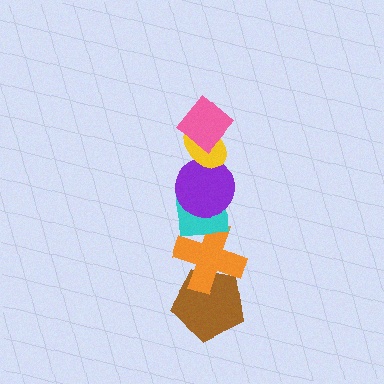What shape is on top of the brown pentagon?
The orange cross is on top of the brown pentagon.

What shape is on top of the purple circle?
The yellow ellipse is on top of the purple circle.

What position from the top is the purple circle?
The purple circle is 3rd from the top.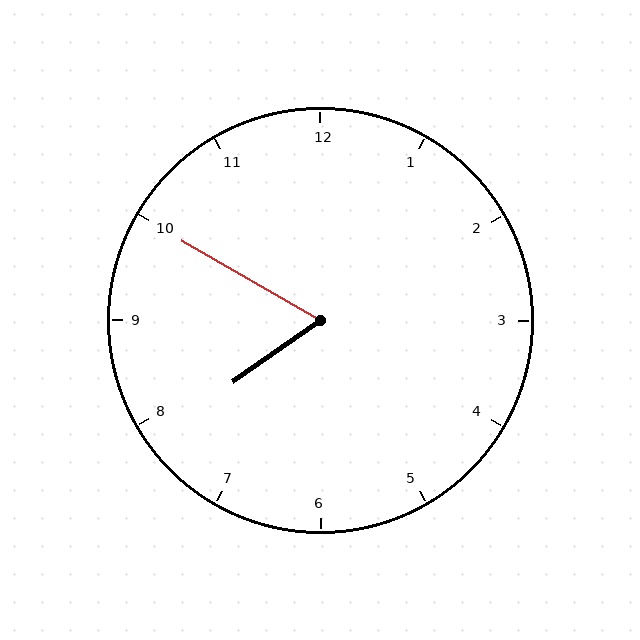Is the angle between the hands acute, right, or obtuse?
It is acute.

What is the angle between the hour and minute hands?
Approximately 65 degrees.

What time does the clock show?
7:50.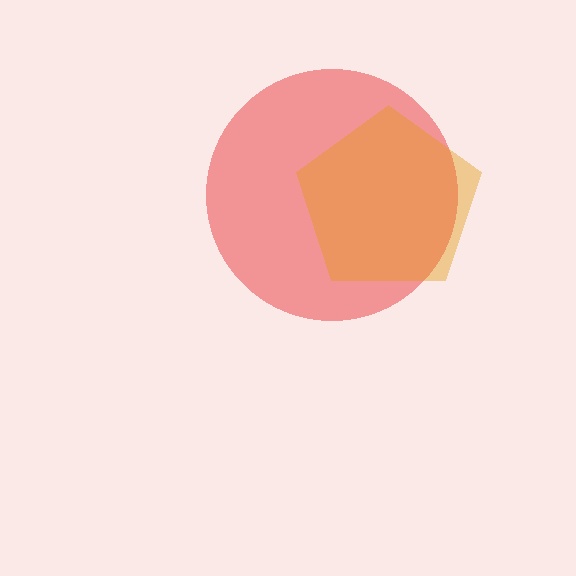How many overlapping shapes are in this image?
There are 2 overlapping shapes in the image.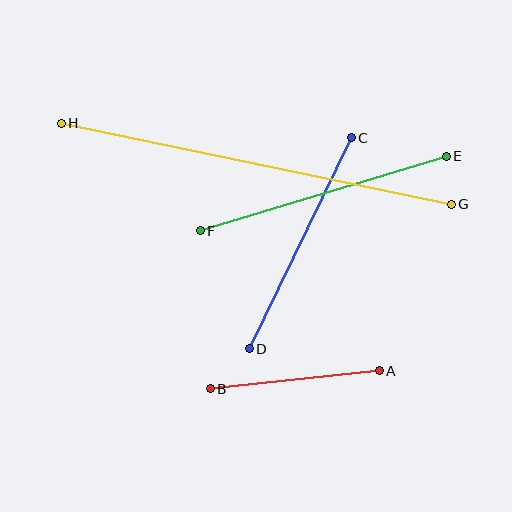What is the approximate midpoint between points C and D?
The midpoint is at approximately (300, 243) pixels.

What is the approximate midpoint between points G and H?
The midpoint is at approximately (256, 164) pixels.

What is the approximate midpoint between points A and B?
The midpoint is at approximately (295, 380) pixels.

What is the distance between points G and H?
The distance is approximately 398 pixels.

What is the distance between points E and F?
The distance is approximately 257 pixels.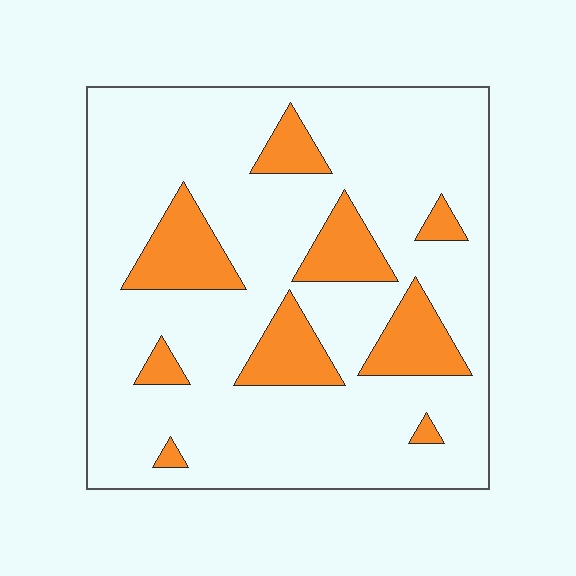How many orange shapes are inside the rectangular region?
9.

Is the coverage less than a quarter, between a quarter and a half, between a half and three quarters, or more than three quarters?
Less than a quarter.